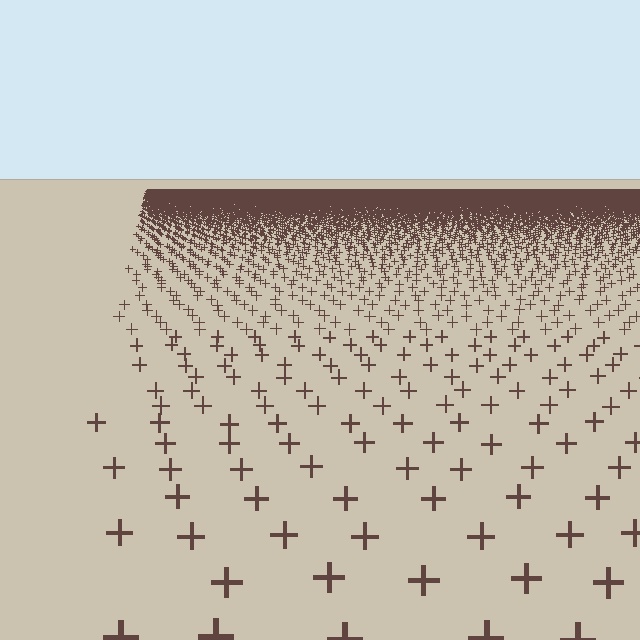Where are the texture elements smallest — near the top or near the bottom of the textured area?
Near the top.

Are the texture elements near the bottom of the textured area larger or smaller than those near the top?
Larger. Near the bottom, elements are closer to the viewer and appear at a bigger on-screen size.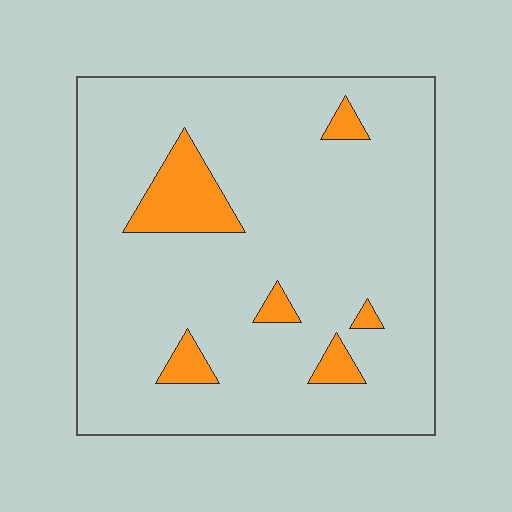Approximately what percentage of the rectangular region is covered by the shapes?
Approximately 10%.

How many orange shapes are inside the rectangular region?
6.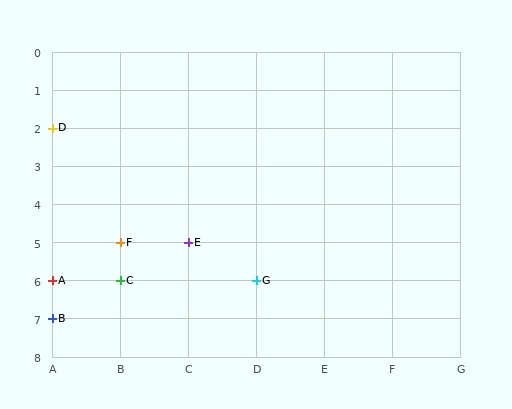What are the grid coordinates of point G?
Point G is at grid coordinates (D, 6).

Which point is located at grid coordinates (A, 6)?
Point A is at (A, 6).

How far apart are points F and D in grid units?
Points F and D are 1 column and 3 rows apart (about 3.2 grid units diagonally).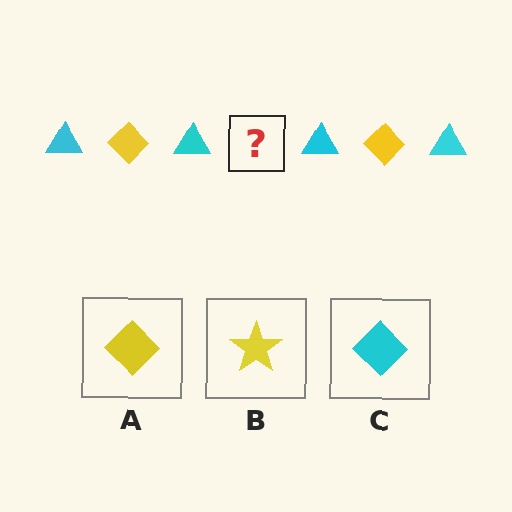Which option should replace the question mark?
Option A.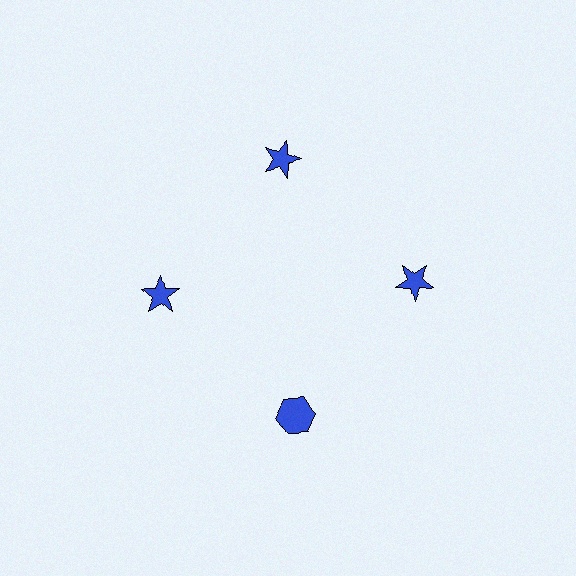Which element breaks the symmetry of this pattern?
The blue hexagon at roughly the 6 o'clock position breaks the symmetry. All other shapes are blue stars.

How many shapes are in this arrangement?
There are 4 shapes arranged in a ring pattern.